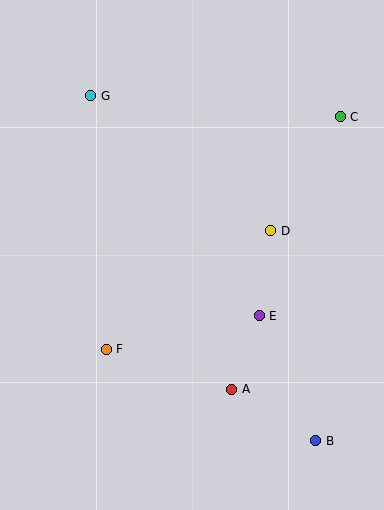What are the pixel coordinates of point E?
Point E is at (259, 316).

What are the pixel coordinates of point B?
Point B is at (316, 441).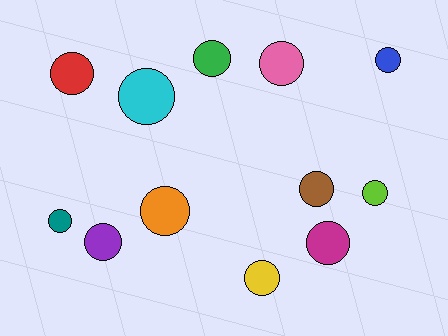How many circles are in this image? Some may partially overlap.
There are 12 circles.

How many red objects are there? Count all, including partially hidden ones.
There is 1 red object.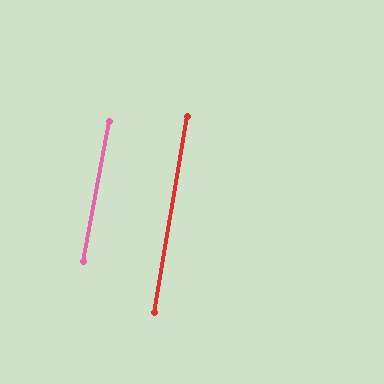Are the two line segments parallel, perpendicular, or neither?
Parallel — their directions differ by only 1.1°.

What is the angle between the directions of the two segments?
Approximately 1 degree.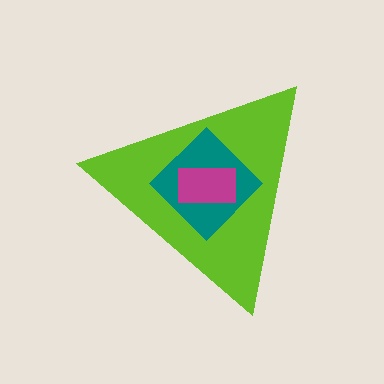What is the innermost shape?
The magenta rectangle.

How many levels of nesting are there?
3.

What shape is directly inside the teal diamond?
The magenta rectangle.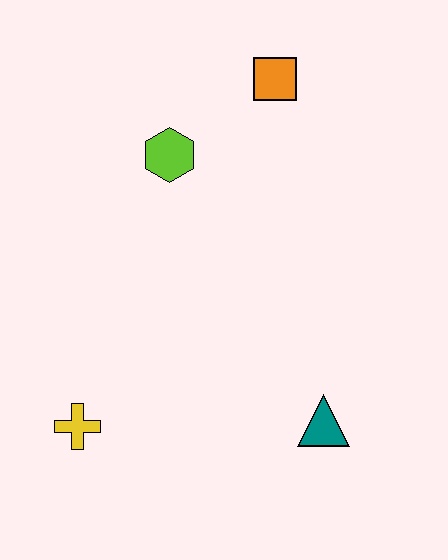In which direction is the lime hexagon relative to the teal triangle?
The lime hexagon is above the teal triangle.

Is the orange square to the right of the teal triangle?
No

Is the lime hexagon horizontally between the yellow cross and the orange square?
Yes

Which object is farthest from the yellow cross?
The orange square is farthest from the yellow cross.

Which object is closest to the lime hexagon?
The orange square is closest to the lime hexagon.